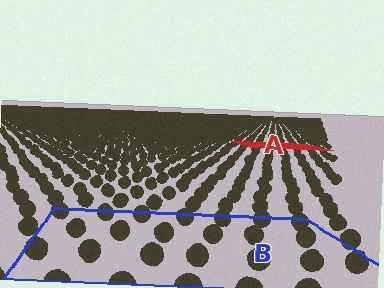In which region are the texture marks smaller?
The texture marks are smaller in region A, because it is farther away.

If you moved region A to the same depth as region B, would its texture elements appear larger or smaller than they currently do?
They would appear larger. At a closer depth, the same texture elements are projected at a bigger on-screen size.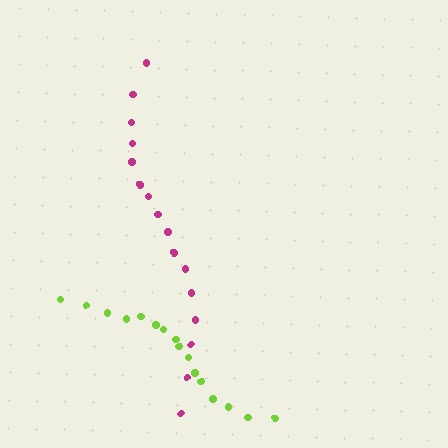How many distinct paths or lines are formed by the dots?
There are 2 distinct paths.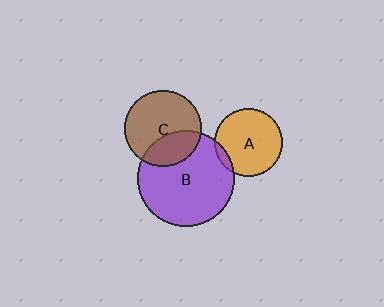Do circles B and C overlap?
Yes.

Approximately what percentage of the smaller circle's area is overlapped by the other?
Approximately 30%.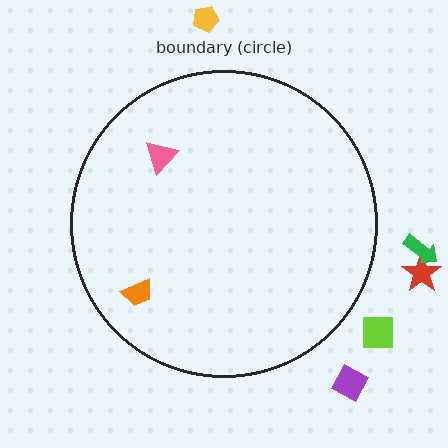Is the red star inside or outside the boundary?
Outside.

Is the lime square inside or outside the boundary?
Outside.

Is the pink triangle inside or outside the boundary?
Inside.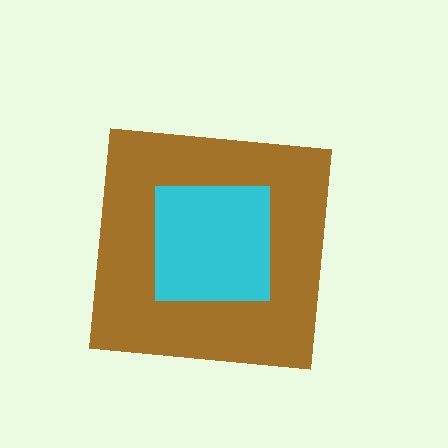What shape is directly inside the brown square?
The cyan square.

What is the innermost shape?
The cyan square.